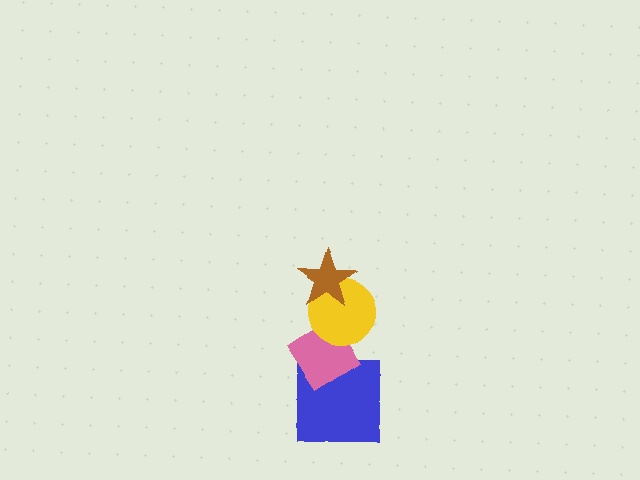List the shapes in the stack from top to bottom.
From top to bottom: the brown star, the yellow circle, the pink diamond, the blue square.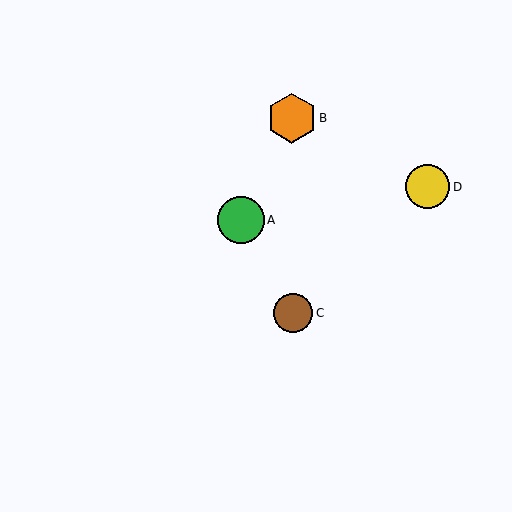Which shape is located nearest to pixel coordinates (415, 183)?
The yellow circle (labeled D) at (428, 187) is nearest to that location.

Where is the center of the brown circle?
The center of the brown circle is at (293, 313).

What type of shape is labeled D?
Shape D is a yellow circle.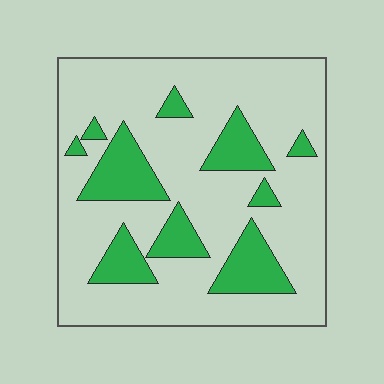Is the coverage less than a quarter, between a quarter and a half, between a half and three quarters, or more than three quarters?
Less than a quarter.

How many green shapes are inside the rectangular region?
10.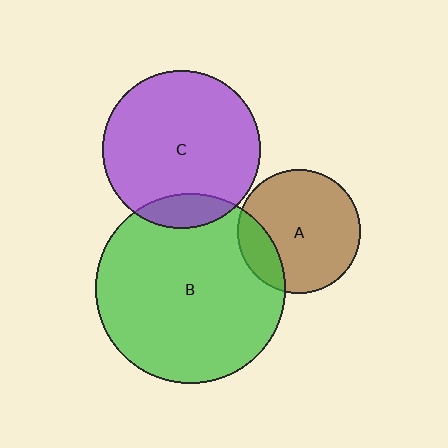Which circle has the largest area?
Circle B (green).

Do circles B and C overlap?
Yes.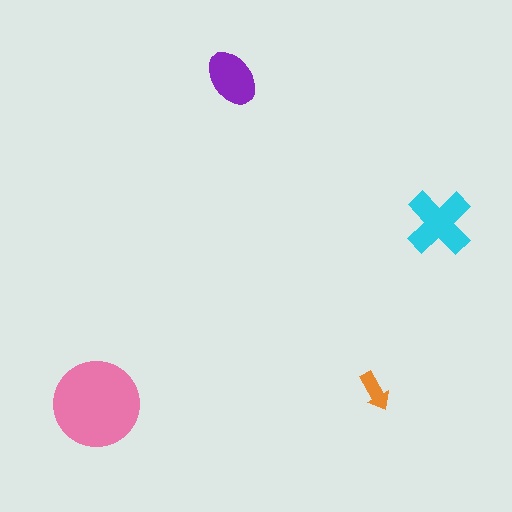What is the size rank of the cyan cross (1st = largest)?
2nd.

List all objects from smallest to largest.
The orange arrow, the purple ellipse, the cyan cross, the pink circle.